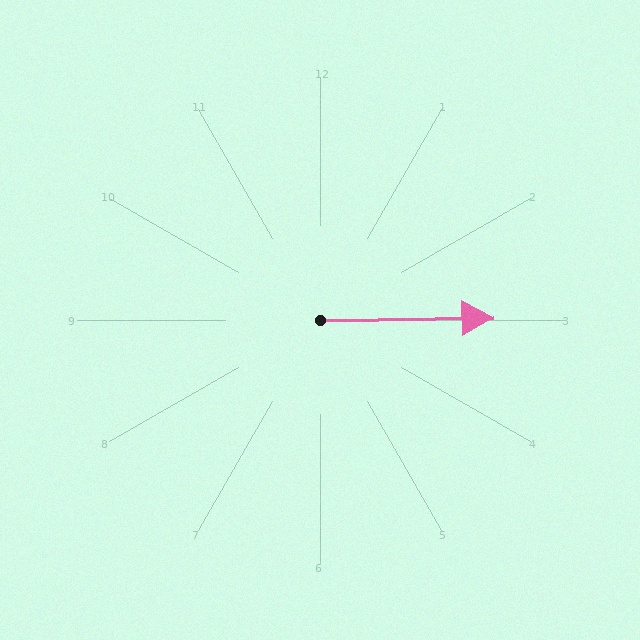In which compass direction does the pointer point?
East.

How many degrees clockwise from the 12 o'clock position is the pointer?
Approximately 89 degrees.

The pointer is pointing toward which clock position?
Roughly 3 o'clock.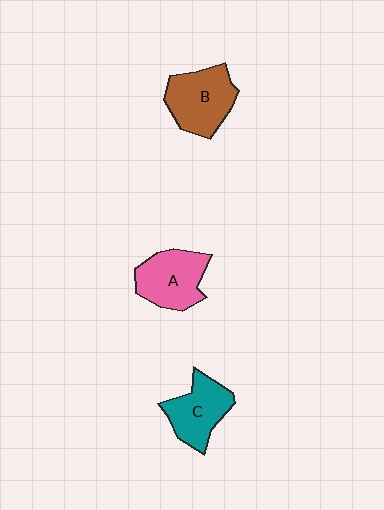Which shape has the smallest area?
Shape C (teal).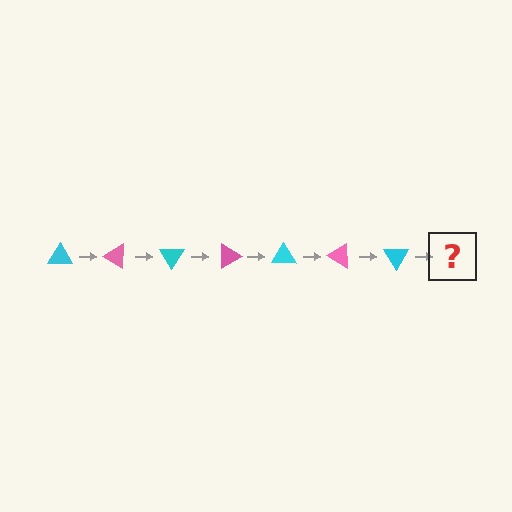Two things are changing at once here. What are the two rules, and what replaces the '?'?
The two rules are that it rotates 30 degrees each step and the color cycles through cyan and pink. The '?' should be a pink triangle, rotated 210 degrees from the start.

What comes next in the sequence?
The next element should be a pink triangle, rotated 210 degrees from the start.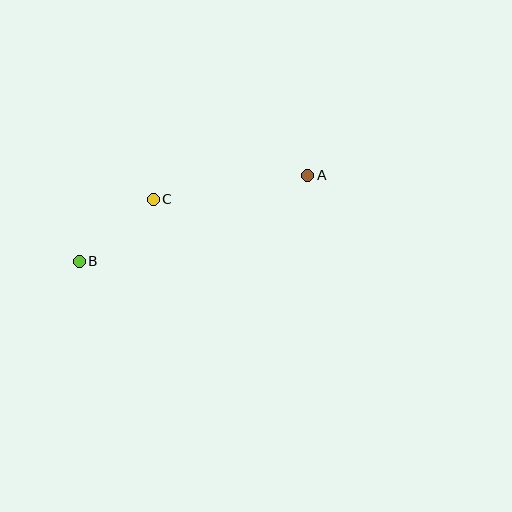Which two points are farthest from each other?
Points A and B are farthest from each other.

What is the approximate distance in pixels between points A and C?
The distance between A and C is approximately 157 pixels.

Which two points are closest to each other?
Points B and C are closest to each other.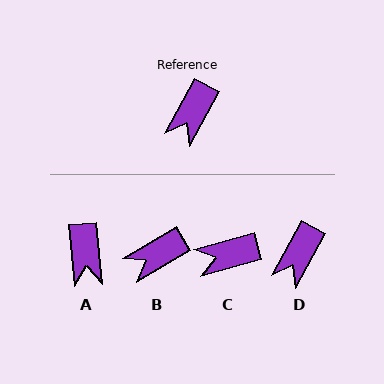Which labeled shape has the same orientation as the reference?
D.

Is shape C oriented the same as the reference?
No, it is off by about 46 degrees.